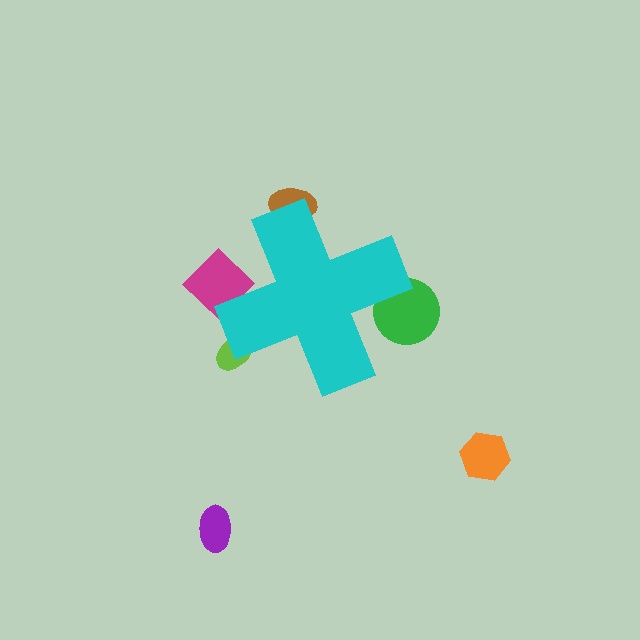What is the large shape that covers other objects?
A cyan cross.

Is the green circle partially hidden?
Yes, the green circle is partially hidden behind the cyan cross.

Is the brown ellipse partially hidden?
Yes, the brown ellipse is partially hidden behind the cyan cross.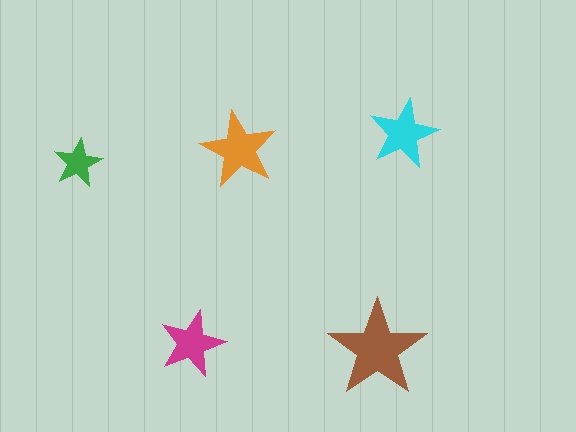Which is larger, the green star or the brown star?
The brown one.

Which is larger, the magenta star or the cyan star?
The cyan one.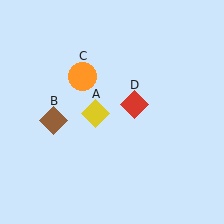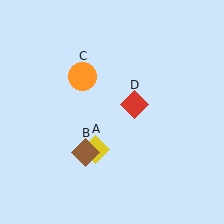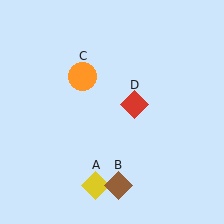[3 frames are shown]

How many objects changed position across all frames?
2 objects changed position: yellow diamond (object A), brown diamond (object B).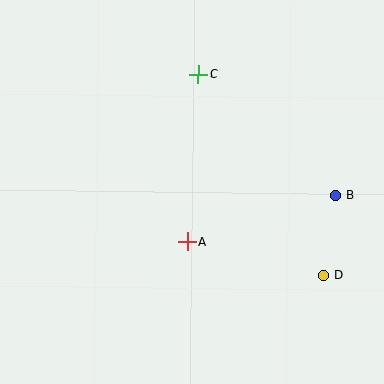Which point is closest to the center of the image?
Point A at (188, 242) is closest to the center.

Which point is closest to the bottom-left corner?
Point A is closest to the bottom-left corner.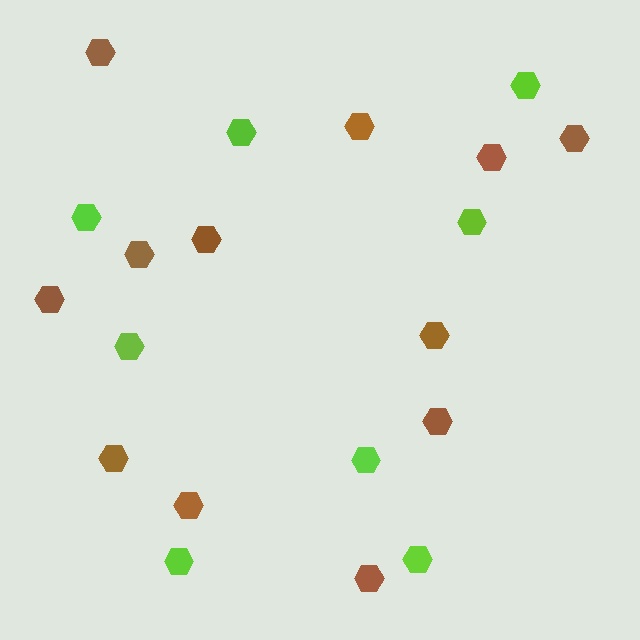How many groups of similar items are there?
There are 2 groups: one group of brown hexagons (12) and one group of lime hexagons (8).